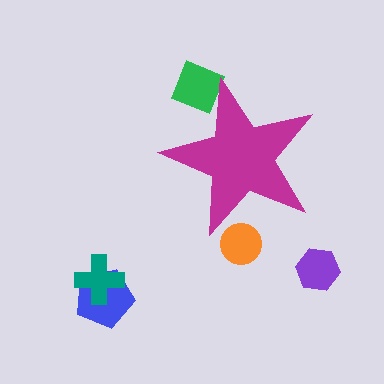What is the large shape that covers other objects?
A magenta star.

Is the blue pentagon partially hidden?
No, the blue pentagon is fully visible.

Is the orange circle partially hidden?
Yes, the orange circle is partially hidden behind the magenta star.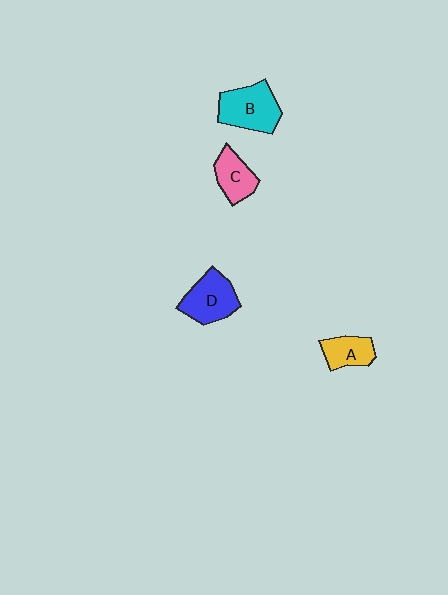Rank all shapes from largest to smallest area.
From largest to smallest: B (cyan), D (blue), C (pink), A (yellow).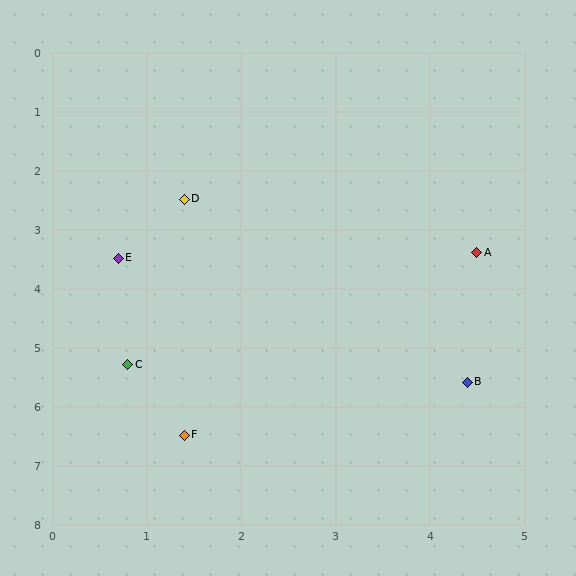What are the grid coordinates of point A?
Point A is at approximately (4.5, 3.4).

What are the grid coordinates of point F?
Point F is at approximately (1.4, 6.5).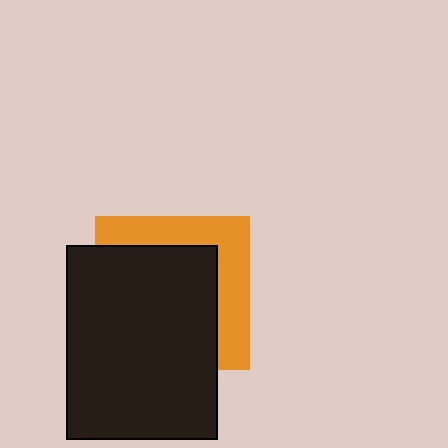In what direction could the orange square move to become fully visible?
The orange square could move toward the upper-right. That would shift it out from behind the black rectangle entirely.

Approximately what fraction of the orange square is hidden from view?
Roughly 64% of the orange square is hidden behind the black rectangle.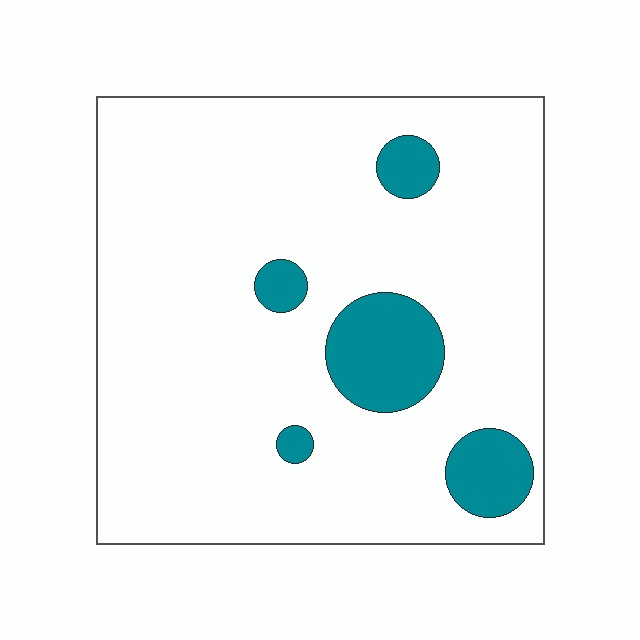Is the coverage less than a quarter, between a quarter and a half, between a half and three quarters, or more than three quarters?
Less than a quarter.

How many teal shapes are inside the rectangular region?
5.